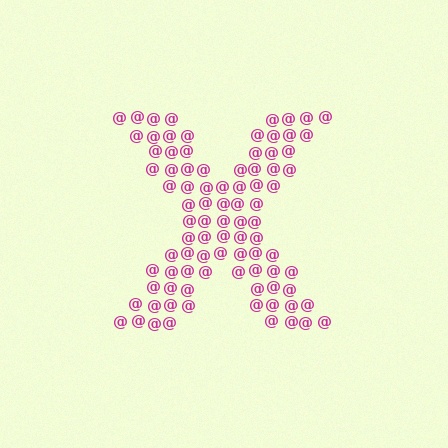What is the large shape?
The large shape is the letter X.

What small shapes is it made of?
It is made of small at signs.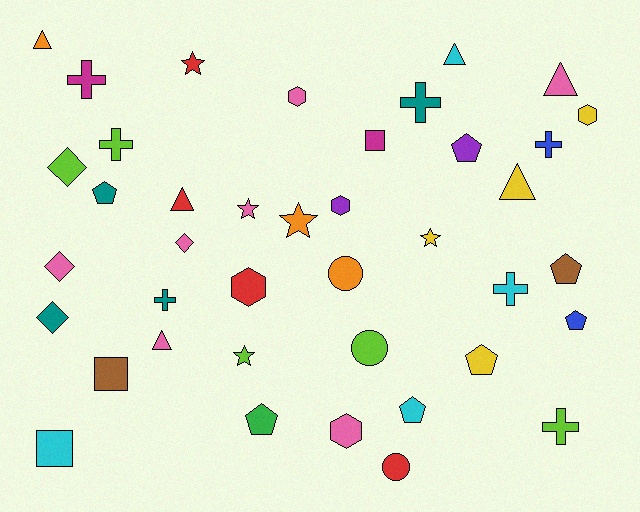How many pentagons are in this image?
There are 7 pentagons.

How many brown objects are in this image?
There are 2 brown objects.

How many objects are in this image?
There are 40 objects.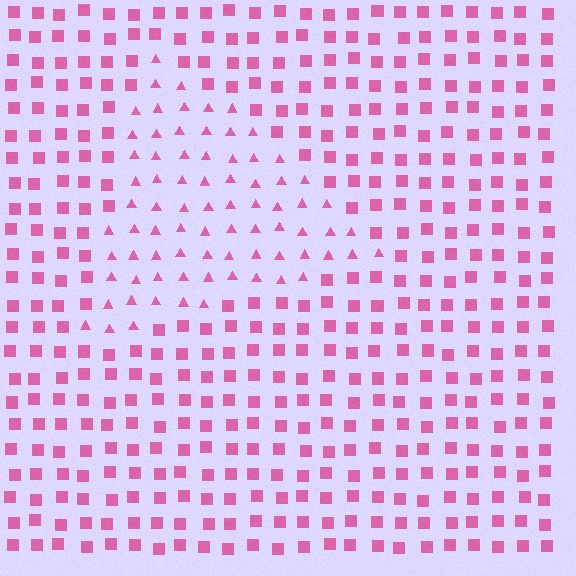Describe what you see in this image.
The image is filled with small pink elements arranged in a uniform grid. A triangle-shaped region contains triangles, while the surrounding area contains squares. The boundary is defined purely by the change in element shape.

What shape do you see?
I see a triangle.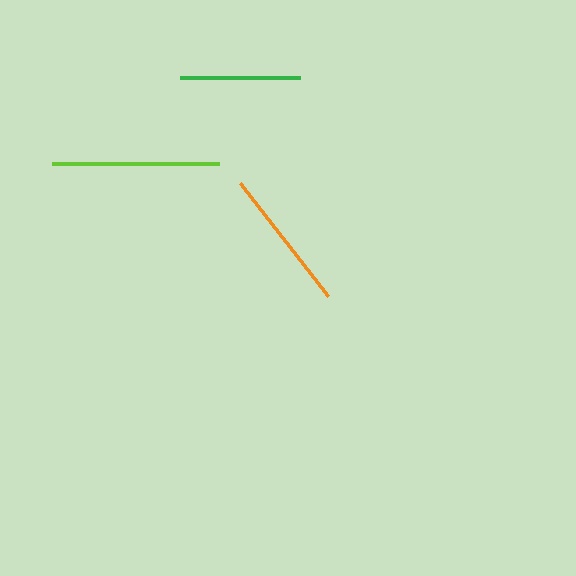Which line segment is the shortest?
The green line is the shortest at approximately 120 pixels.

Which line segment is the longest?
The lime line is the longest at approximately 167 pixels.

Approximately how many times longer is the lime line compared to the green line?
The lime line is approximately 1.4 times the length of the green line.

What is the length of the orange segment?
The orange segment is approximately 143 pixels long.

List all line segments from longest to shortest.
From longest to shortest: lime, orange, green.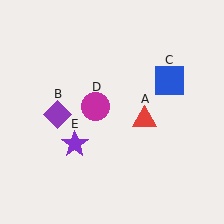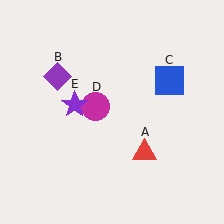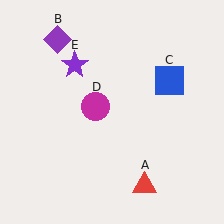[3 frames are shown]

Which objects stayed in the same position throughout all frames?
Blue square (object C) and magenta circle (object D) remained stationary.